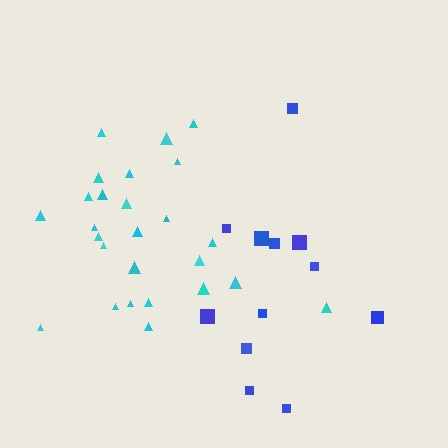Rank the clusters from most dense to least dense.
cyan, blue.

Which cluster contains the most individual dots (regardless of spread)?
Cyan (26).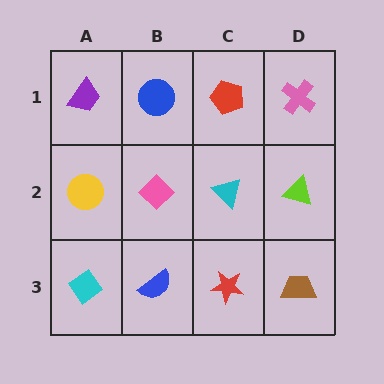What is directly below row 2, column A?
A cyan diamond.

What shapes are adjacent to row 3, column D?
A lime triangle (row 2, column D), a red star (row 3, column C).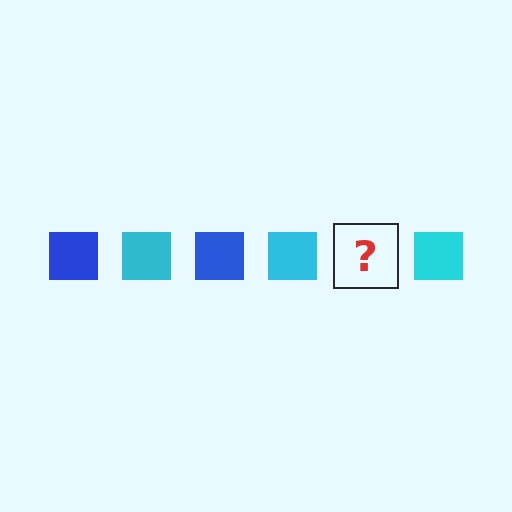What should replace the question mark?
The question mark should be replaced with a blue square.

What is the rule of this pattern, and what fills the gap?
The rule is that the pattern cycles through blue, cyan squares. The gap should be filled with a blue square.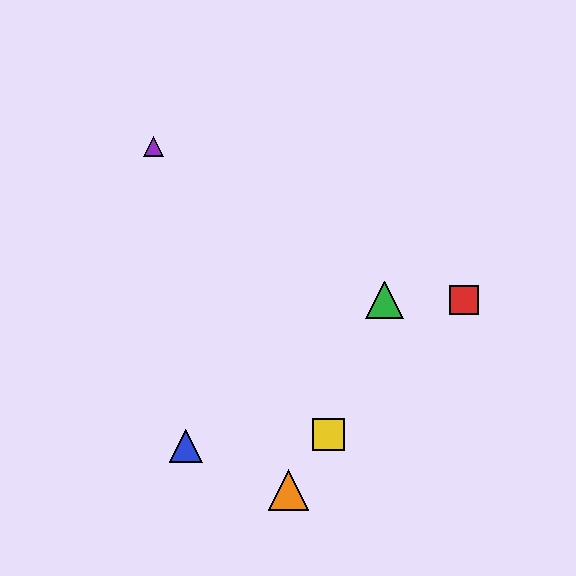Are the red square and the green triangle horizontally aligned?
Yes, both are at y≈300.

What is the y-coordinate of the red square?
The red square is at y≈300.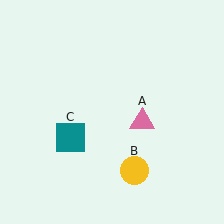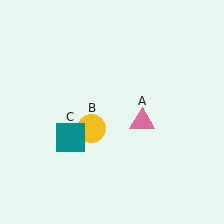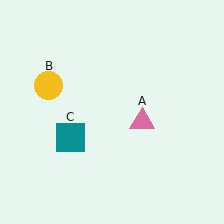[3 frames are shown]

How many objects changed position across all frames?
1 object changed position: yellow circle (object B).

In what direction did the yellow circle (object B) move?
The yellow circle (object B) moved up and to the left.